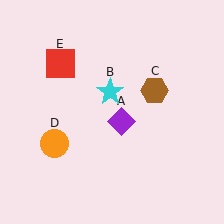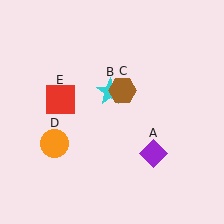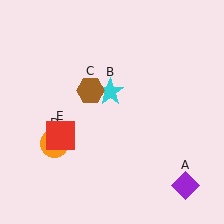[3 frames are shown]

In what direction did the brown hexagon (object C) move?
The brown hexagon (object C) moved left.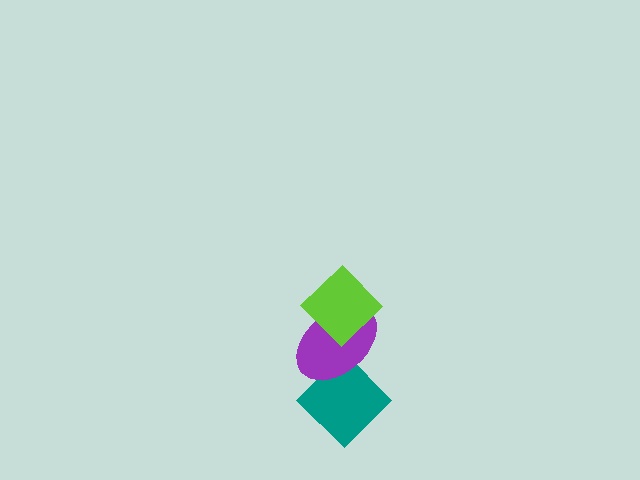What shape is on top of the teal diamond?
The purple ellipse is on top of the teal diamond.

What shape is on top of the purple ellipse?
The lime diamond is on top of the purple ellipse.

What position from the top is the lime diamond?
The lime diamond is 1st from the top.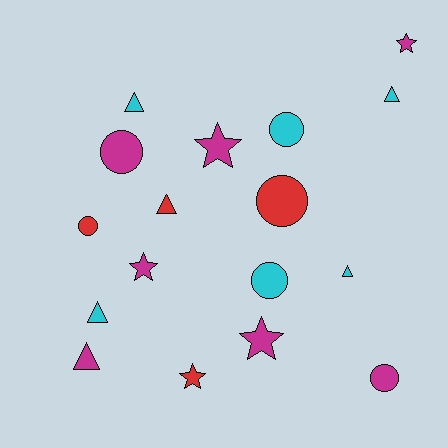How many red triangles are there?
There is 1 red triangle.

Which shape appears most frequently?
Circle, with 6 objects.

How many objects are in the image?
There are 17 objects.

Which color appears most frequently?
Magenta, with 7 objects.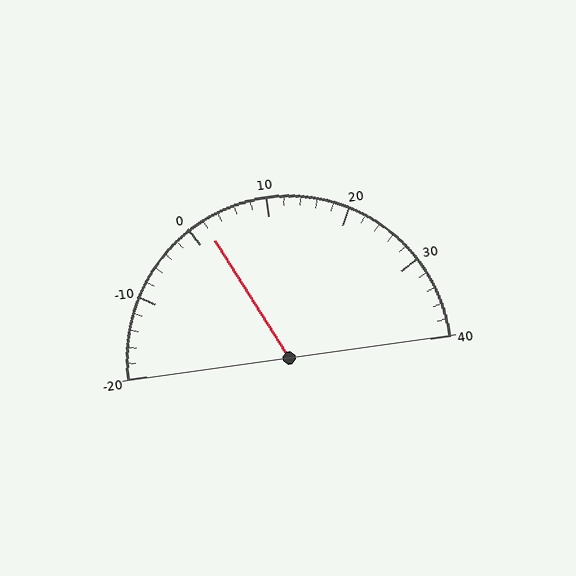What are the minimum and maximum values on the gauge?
The gauge ranges from -20 to 40.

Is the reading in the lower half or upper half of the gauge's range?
The reading is in the lower half of the range (-20 to 40).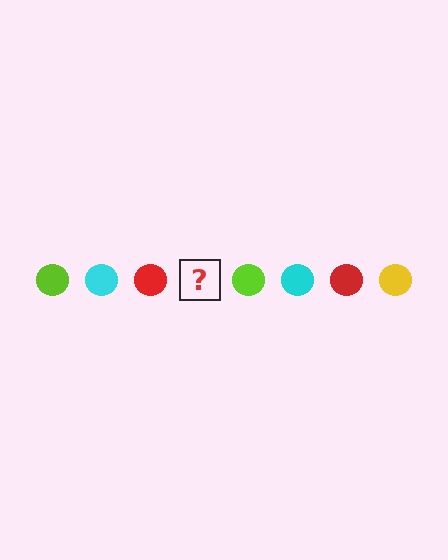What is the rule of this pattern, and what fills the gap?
The rule is that the pattern cycles through lime, cyan, red, yellow circles. The gap should be filled with a yellow circle.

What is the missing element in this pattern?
The missing element is a yellow circle.